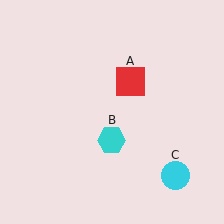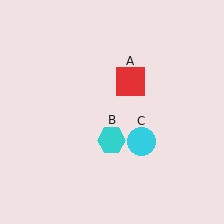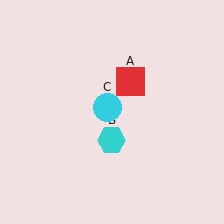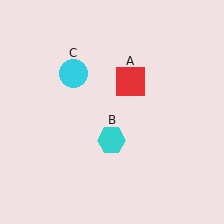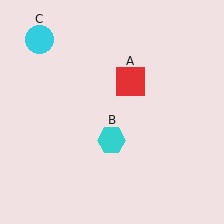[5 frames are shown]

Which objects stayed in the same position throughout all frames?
Red square (object A) and cyan hexagon (object B) remained stationary.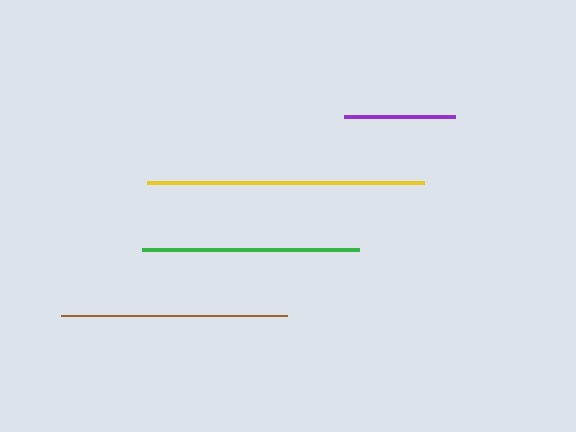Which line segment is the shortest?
The purple line is the shortest at approximately 110 pixels.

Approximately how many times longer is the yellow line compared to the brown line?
The yellow line is approximately 1.2 times the length of the brown line.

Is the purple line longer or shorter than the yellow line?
The yellow line is longer than the purple line.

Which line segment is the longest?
The yellow line is the longest at approximately 277 pixels.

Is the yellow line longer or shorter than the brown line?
The yellow line is longer than the brown line.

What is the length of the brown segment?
The brown segment is approximately 226 pixels long.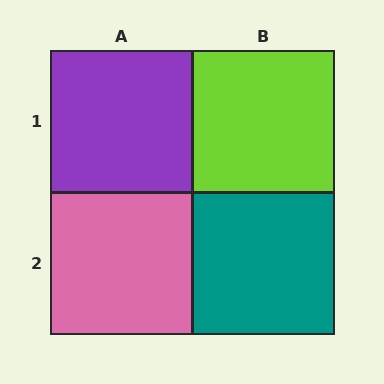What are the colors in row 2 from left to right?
Pink, teal.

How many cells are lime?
1 cell is lime.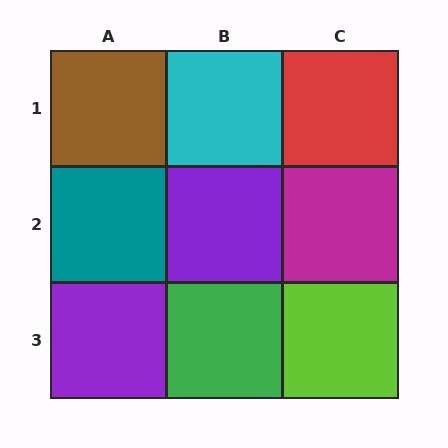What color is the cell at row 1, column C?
Red.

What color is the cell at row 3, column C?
Lime.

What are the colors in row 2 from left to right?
Teal, purple, magenta.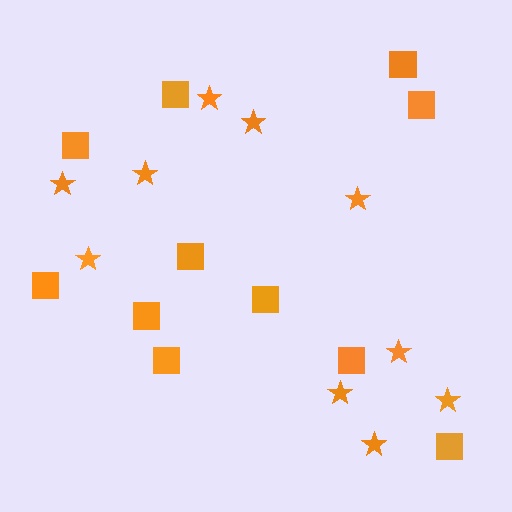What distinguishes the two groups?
There are 2 groups: one group of stars (10) and one group of squares (11).